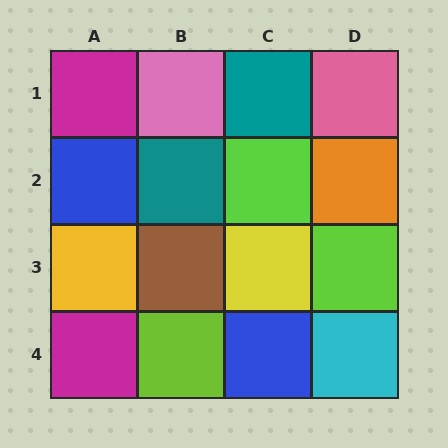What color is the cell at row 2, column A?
Blue.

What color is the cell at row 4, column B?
Lime.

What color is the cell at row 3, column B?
Brown.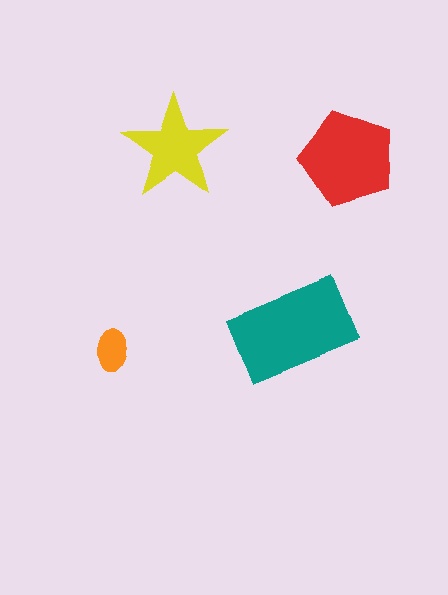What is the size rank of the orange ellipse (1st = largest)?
4th.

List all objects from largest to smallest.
The teal rectangle, the red pentagon, the yellow star, the orange ellipse.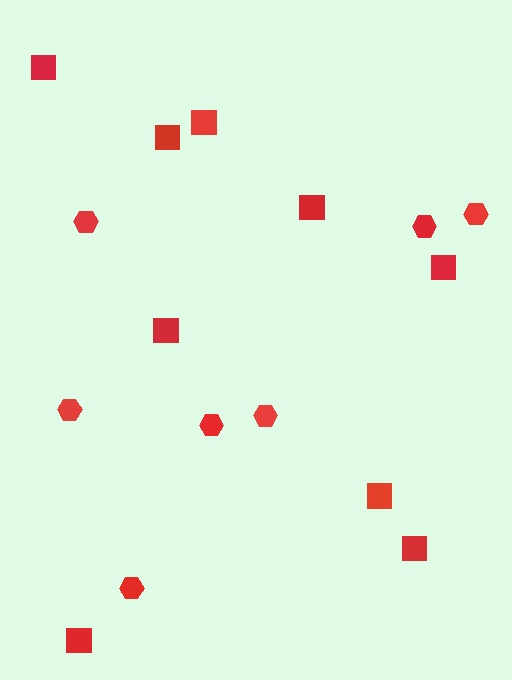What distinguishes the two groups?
There are 2 groups: one group of hexagons (7) and one group of squares (9).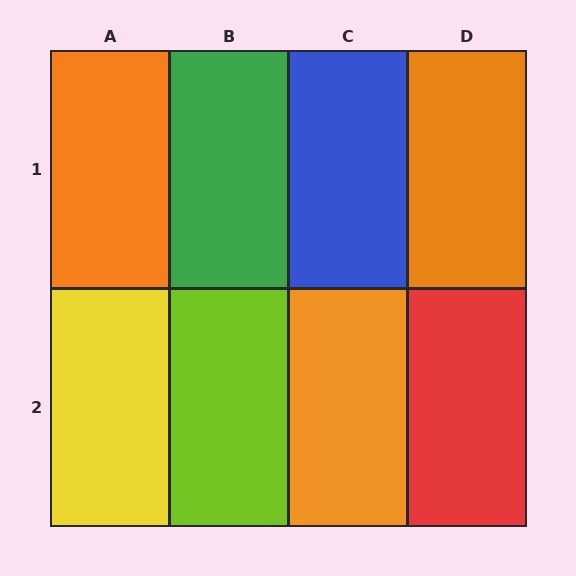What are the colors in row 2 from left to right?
Yellow, lime, orange, red.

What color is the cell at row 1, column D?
Orange.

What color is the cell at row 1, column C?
Blue.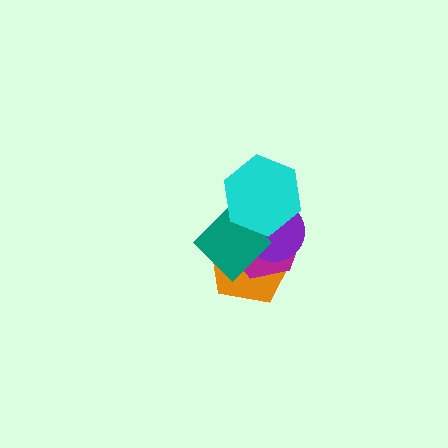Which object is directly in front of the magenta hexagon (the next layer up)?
The purple circle is directly in front of the magenta hexagon.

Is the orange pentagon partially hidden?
Yes, it is partially covered by another shape.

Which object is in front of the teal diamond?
The cyan hexagon is in front of the teal diamond.